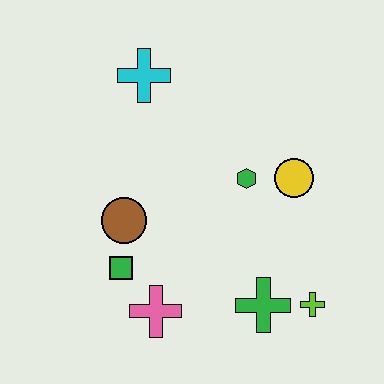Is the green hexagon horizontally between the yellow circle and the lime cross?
No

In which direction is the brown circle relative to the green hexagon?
The brown circle is to the left of the green hexagon.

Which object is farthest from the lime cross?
The cyan cross is farthest from the lime cross.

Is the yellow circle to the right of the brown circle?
Yes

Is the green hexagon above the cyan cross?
No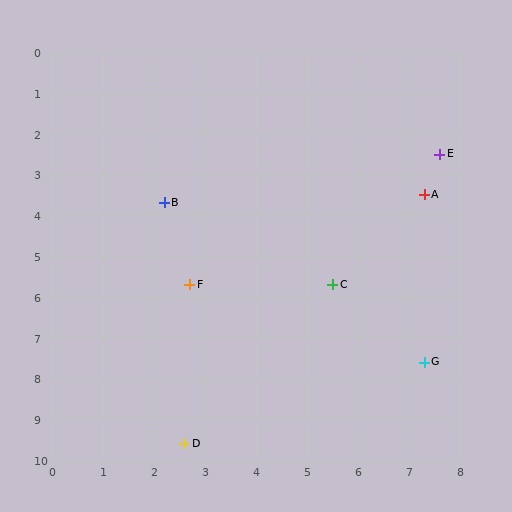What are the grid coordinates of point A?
Point A is at approximately (7.3, 3.5).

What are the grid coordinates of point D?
Point D is at approximately (2.6, 9.6).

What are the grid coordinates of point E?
Point E is at approximately (7.6, 2.5).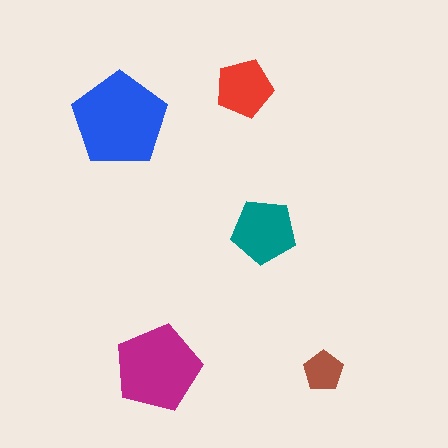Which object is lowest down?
The brown pentagon is bottommost.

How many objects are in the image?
There are 5 objects in the image.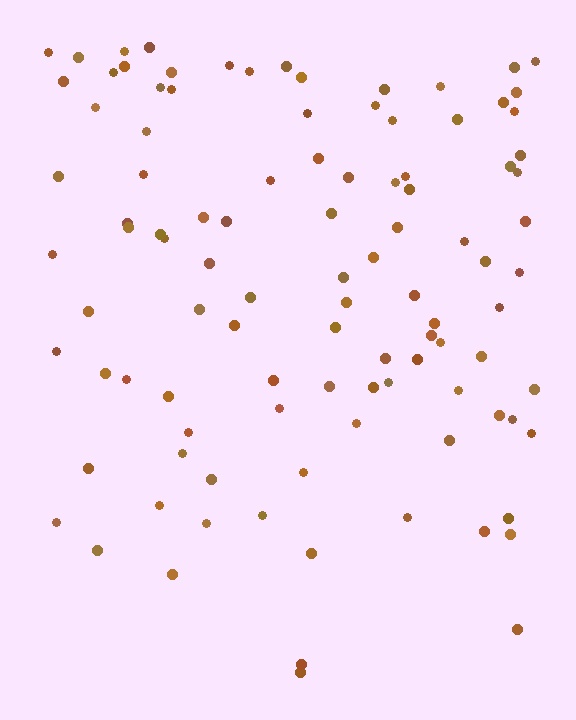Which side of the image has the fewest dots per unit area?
The bottom.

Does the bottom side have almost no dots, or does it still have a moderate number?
Still a moderate number, just noticeably fewer than the top.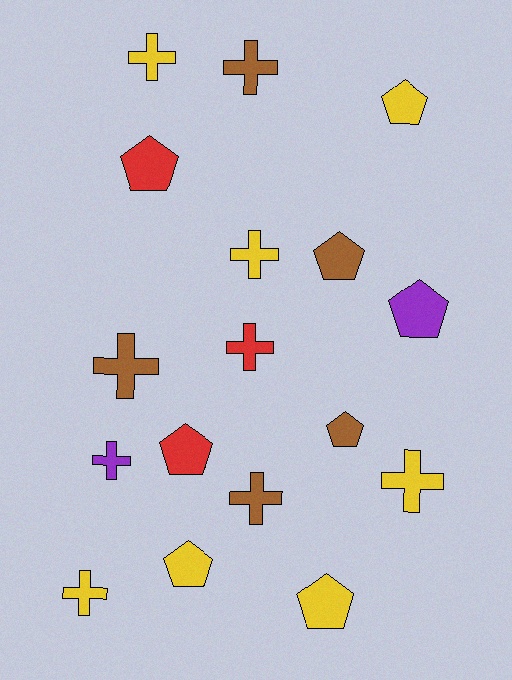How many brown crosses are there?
There are 3 brown crosses.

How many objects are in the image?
There are 17 objects.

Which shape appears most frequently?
Cross, with 9 objects.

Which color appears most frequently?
Yellow, with 7 objects.